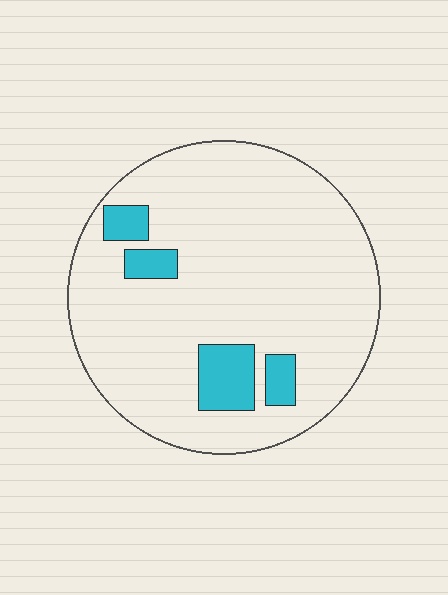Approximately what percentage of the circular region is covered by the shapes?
Approximately 10%.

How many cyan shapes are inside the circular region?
4.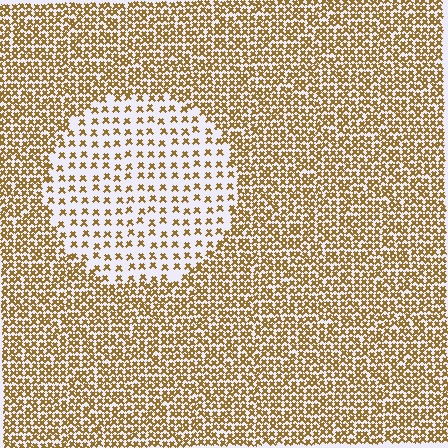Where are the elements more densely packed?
The elements are more densely packed outside the circle boundary.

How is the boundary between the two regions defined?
The boundary is defined by a change in element density (approximately 2.5x ratio). All elements are the same color, size, and shape.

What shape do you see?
I see a circle.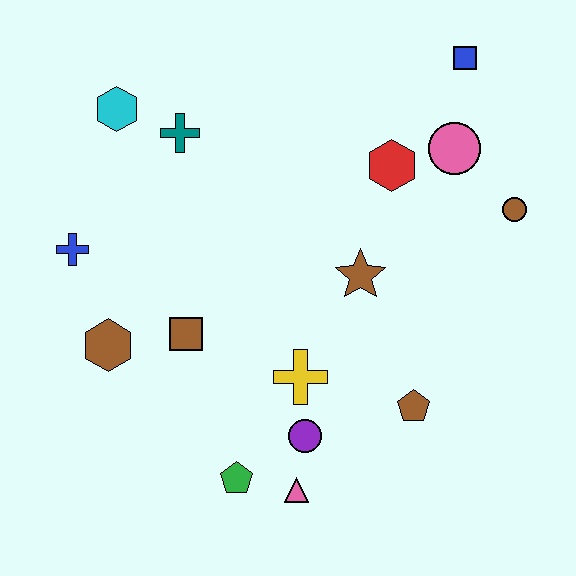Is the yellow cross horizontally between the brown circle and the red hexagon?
No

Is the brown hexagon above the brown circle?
No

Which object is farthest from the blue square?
The green pentagon is farthest from the blue square.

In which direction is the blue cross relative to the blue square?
The blue cross is to the left of the blue square.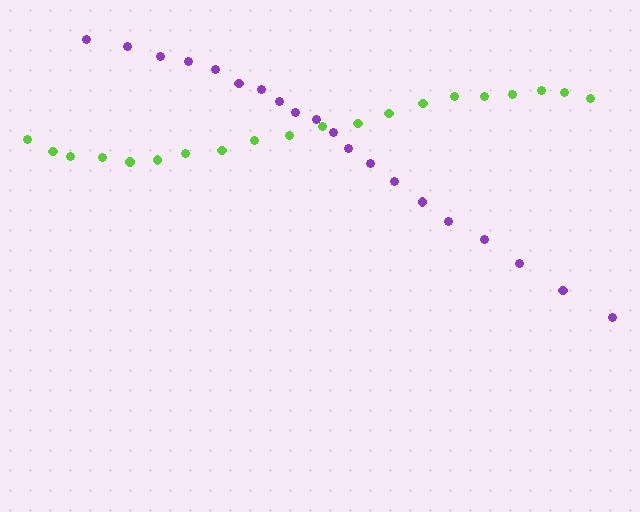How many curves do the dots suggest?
There are 2 distinct paths.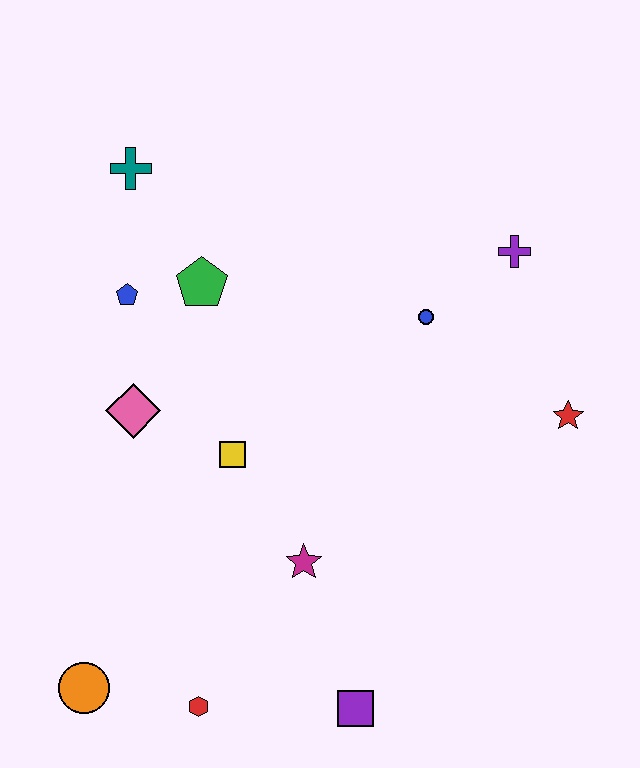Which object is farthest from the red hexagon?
The purple cross is farthest from the red hexagon.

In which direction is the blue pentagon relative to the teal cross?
The blue pentagon is below the teal cross.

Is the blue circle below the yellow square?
No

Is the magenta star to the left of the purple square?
Yes